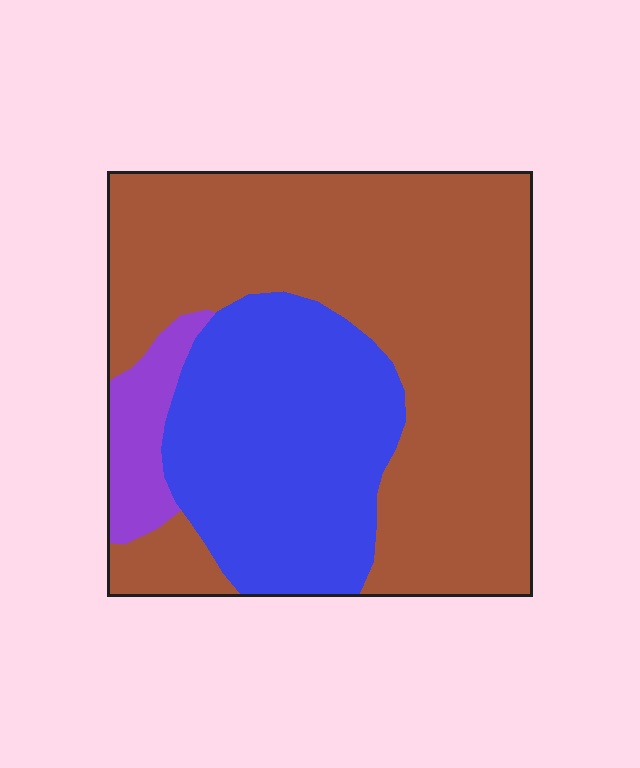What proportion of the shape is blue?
Blue takes up about one third (1/3) of the shape.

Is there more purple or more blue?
Blue.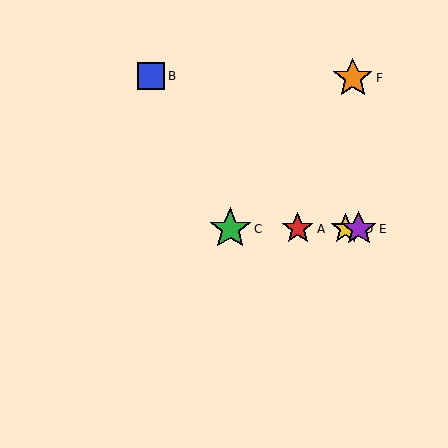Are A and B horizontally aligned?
No, A is at y≈229 and B is at y≈76.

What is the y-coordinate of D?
Object D is at y≈229.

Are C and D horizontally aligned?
Yes, both are at y≈229.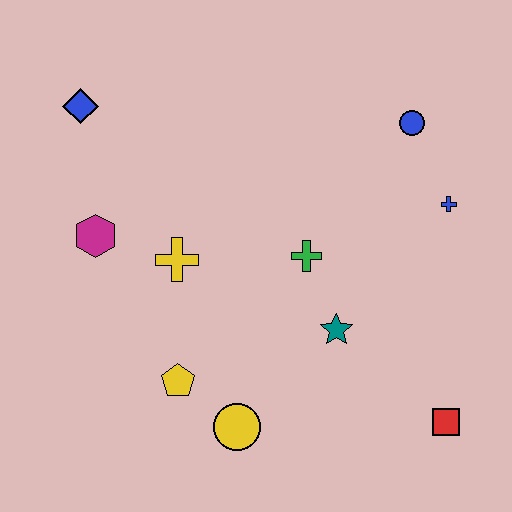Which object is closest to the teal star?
The green cross is closest to the teal star.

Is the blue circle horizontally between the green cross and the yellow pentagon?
No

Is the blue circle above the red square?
Yes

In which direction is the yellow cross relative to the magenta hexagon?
The yellow cross is to the right of the magenta hexagon.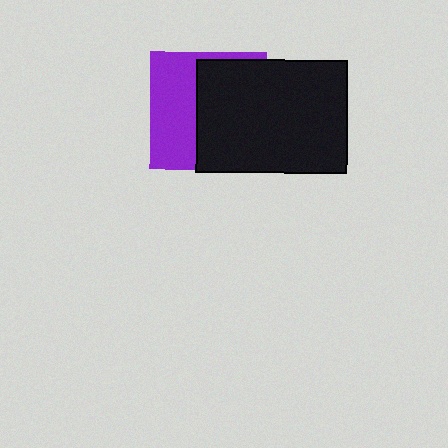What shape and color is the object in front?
The object in front is a black rectangle.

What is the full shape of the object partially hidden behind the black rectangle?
The partially hidden object is a purple square.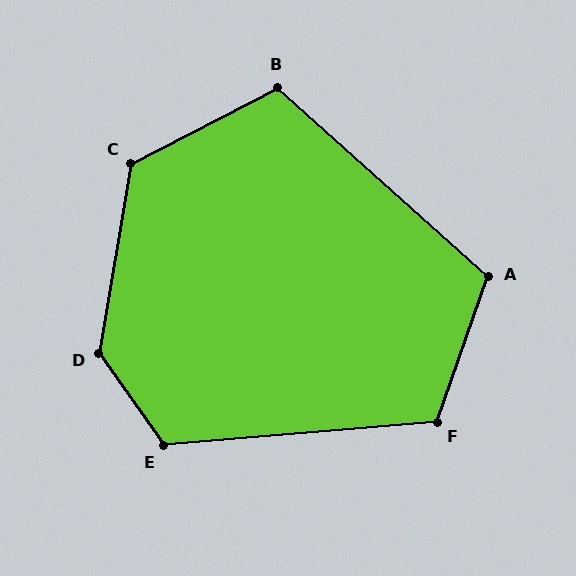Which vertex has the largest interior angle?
D, at approximately 135 degrees.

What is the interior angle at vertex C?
Approximately 127 degrees (obtuse).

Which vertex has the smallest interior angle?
B, at approximately 111 degrees.